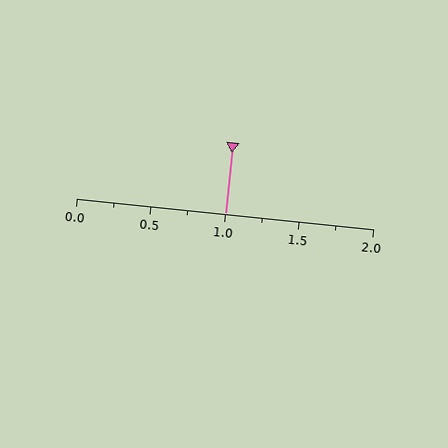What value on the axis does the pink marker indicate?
The marker indicates approximately 1.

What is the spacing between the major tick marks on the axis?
The major ticks are spaced 0.5 apart.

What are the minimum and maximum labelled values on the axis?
The axis runs from 0.0 to 2.0.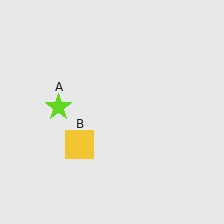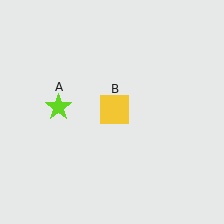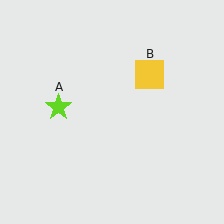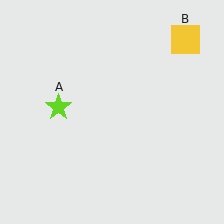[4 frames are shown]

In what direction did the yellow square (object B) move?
The yellow square (object B) moved up and to the right.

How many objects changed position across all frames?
1 object changed position: yellow square (object B).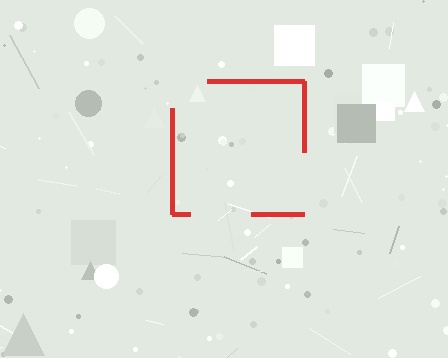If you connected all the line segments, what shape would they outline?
They would outline a square.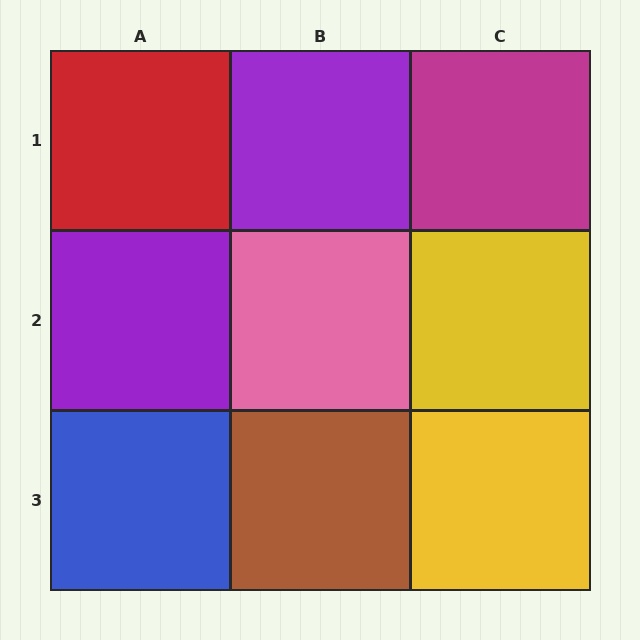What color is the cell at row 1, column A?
Red.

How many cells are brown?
1 cell is brown.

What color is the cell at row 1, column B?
Purple.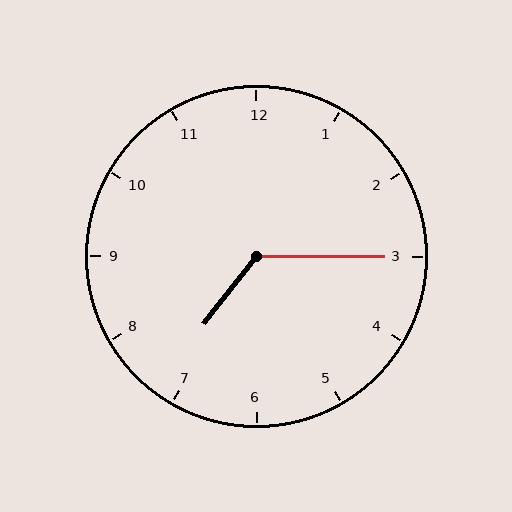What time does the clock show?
7:15.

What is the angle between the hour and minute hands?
Approximately 128 degrees.